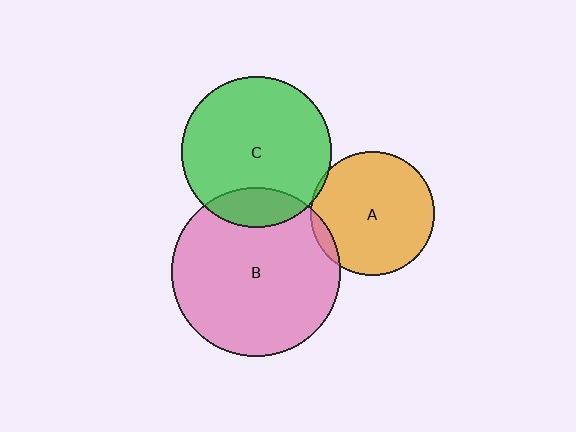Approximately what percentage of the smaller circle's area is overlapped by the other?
Approximately 5%.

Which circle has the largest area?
Circle B (pink).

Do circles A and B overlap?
Yes.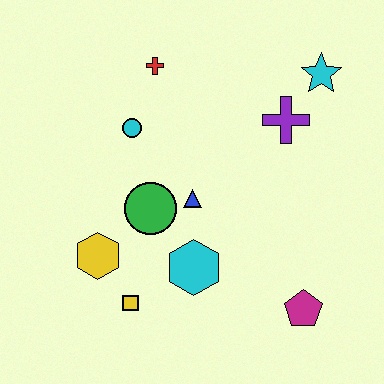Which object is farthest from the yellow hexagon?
The cyan star is farthest from the yellow hexagon.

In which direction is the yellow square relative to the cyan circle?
The yellow square is below the cyan circle.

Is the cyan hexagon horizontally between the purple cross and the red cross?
Yes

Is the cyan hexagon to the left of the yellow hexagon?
No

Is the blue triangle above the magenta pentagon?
Yes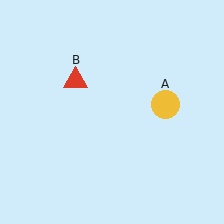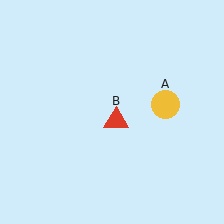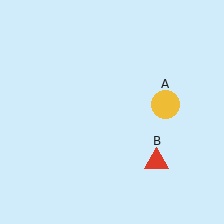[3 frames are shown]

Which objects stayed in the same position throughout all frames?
Yellow circle (object A) remained stationary.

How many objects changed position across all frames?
1 object changed position: red triangle (object B).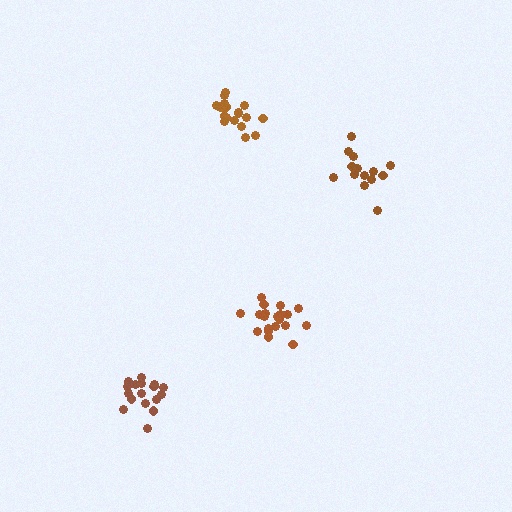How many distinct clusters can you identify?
There are 4 distinct clusters.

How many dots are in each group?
Group 1: 14 dots, Group 2: 19 dots, Group 3: 20 dots, Group 4: 17 dots (70 total).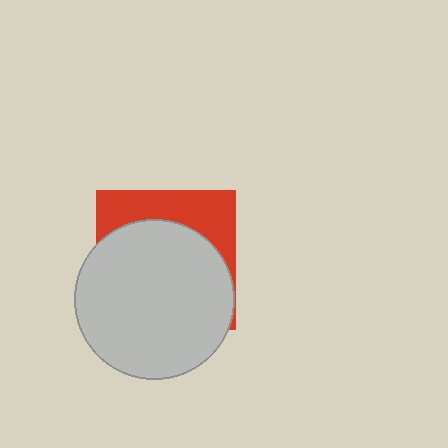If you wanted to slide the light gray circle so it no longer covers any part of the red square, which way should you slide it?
Slide it down — that is the most direct way to separate the two shapes.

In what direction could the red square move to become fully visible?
The red square could move up. That would shift it out from behind the light gray circle entirely.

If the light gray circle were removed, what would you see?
You would see the complete red square.